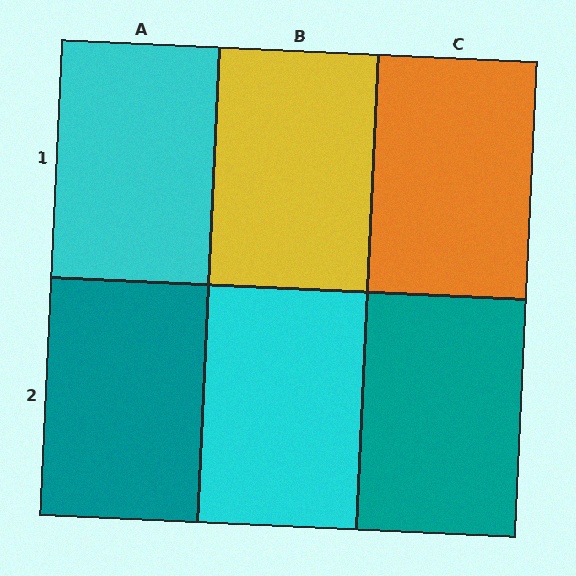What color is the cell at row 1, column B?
Yellow.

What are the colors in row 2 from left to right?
Teal, cyan, teal.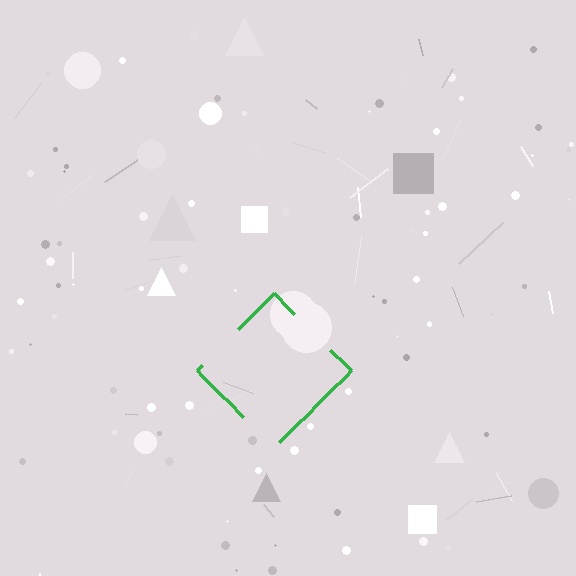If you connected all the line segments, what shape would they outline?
They would outline a diamond.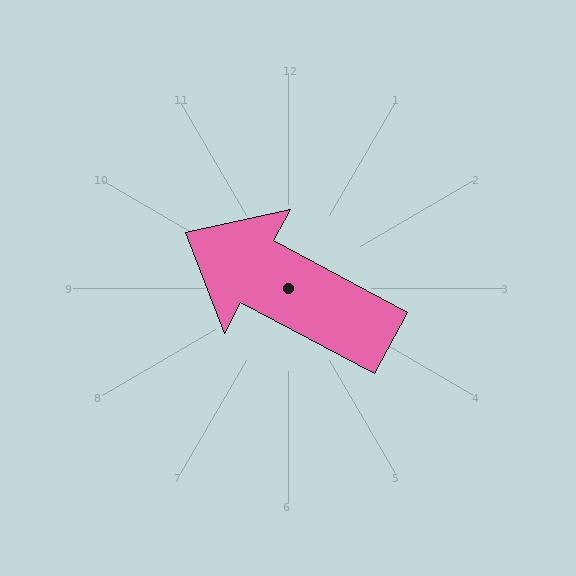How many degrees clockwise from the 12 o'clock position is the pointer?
Approximately 298 degrees.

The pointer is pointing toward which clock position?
Roughly 10 o'clock.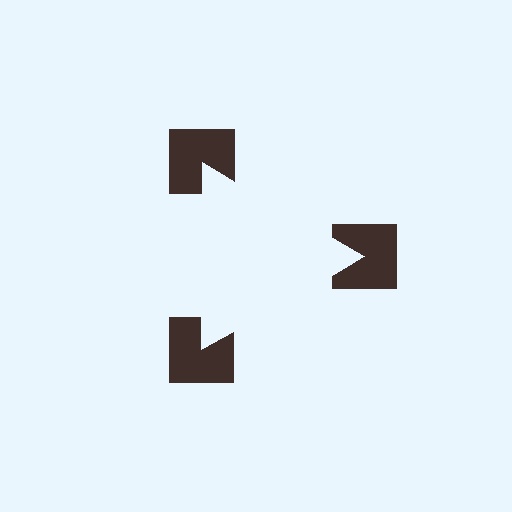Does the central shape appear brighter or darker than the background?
It typically appears slightly brighter than the background, even though no actual brightness change is drawn.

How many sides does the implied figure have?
3 sides.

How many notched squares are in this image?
There are 3 — one at each vertex of the illusory triangle.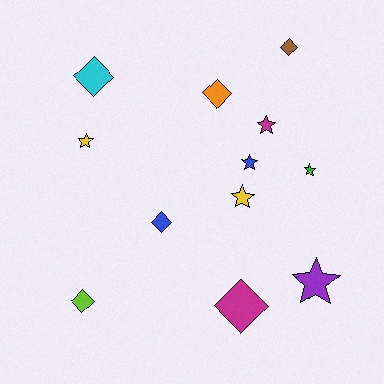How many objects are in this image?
There are 12 objects.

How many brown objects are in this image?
There is 1 brown object.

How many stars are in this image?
There are 6 stars.